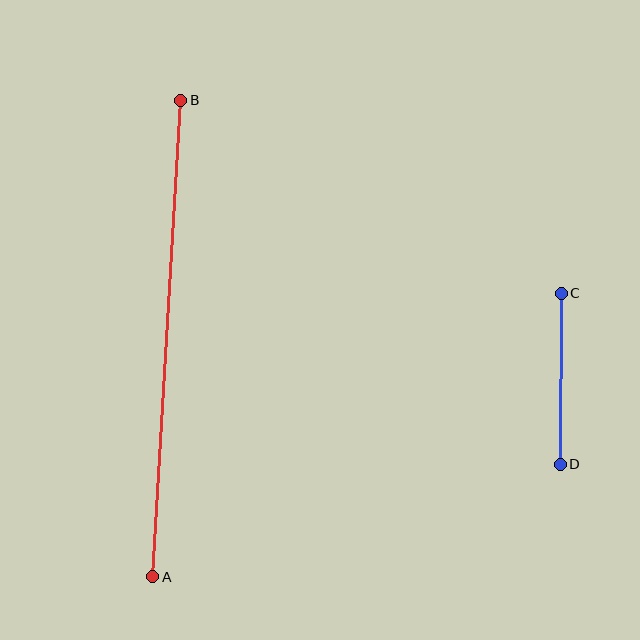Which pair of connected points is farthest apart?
Points A and B are farthest apart.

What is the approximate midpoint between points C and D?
The midpoint is at approximately (561, 379) pixels.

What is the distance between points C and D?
The distance is approximately 171 pixels.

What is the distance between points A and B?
The distance is approximately 477 pixels.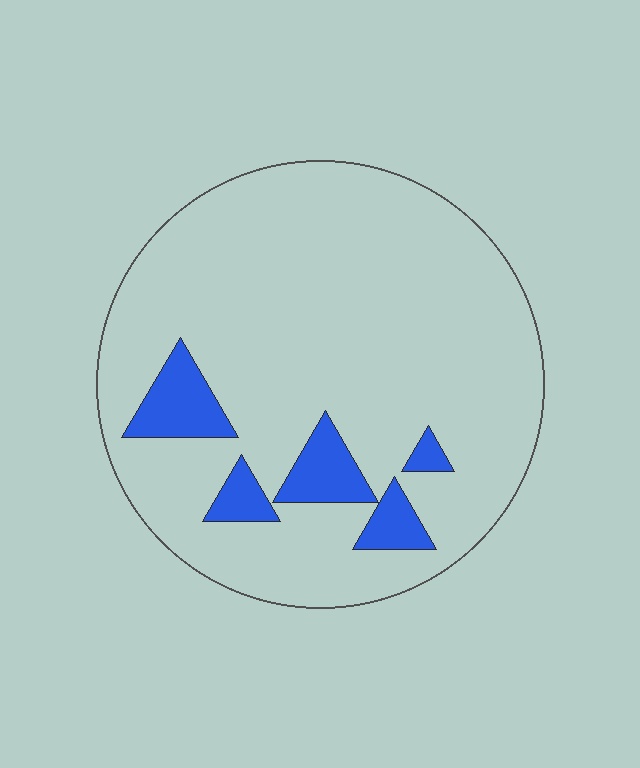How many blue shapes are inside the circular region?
5.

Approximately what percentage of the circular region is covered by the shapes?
Approximately 10%.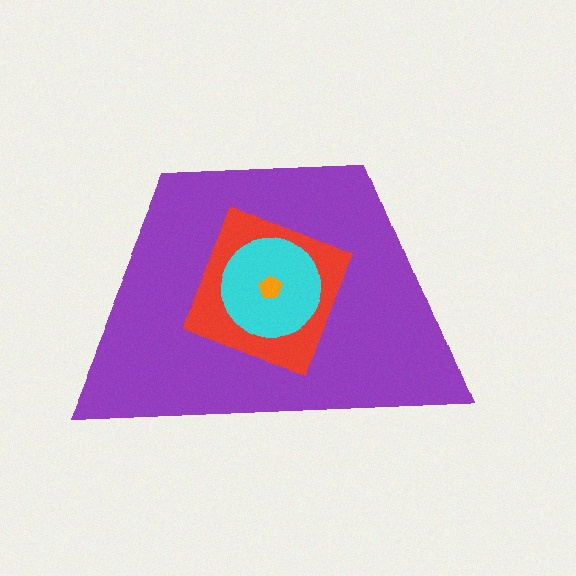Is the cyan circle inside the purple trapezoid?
Yes.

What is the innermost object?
The orange pentagon.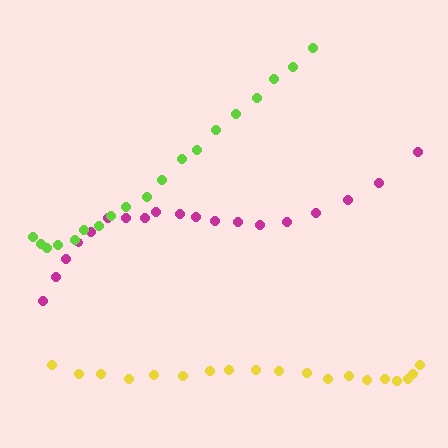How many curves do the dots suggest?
There are 3 distinct paths.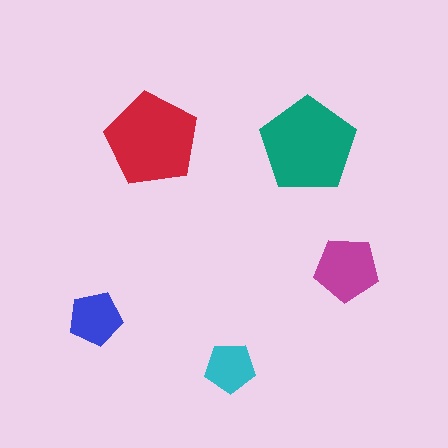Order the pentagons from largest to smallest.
the teal one, the red one, the magenta one, the blue one, the cyan one.